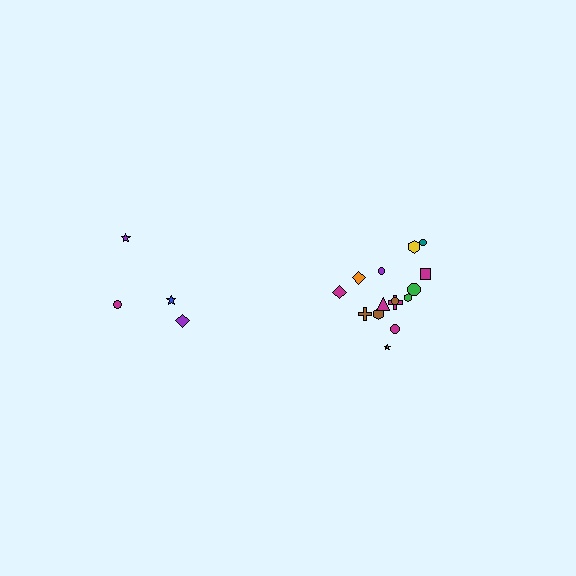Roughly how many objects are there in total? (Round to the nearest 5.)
Roughly 20 objects in total.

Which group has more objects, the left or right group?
The right group.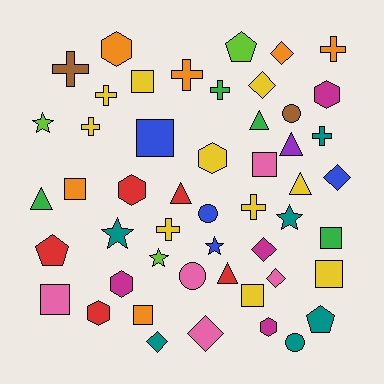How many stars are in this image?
There are 5 stars.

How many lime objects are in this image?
There are 3 lime objects.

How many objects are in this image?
There are 50 objects.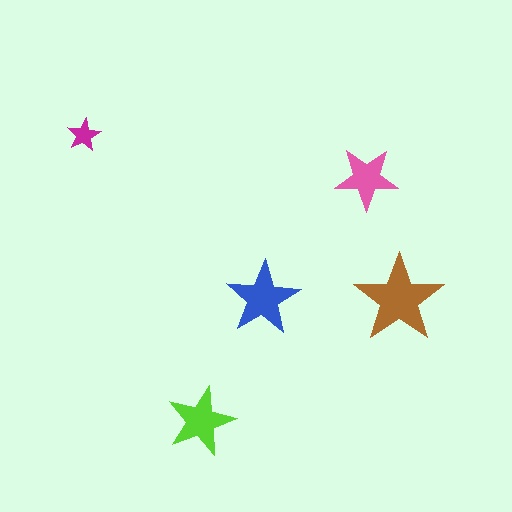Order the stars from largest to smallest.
the brown one, the blue one, the lime one, the pink one, the magenta one.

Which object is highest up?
The magenta star is topmost.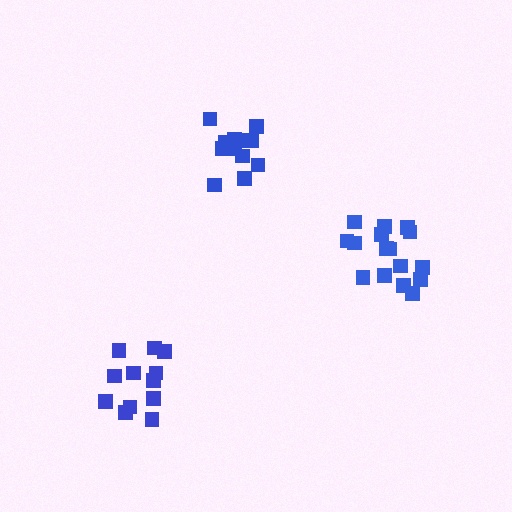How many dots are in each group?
Group 1: 12 dots, Group 2: 12 dots, Group 3: 16 dots (40 total).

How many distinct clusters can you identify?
There are 3 distinct clusters.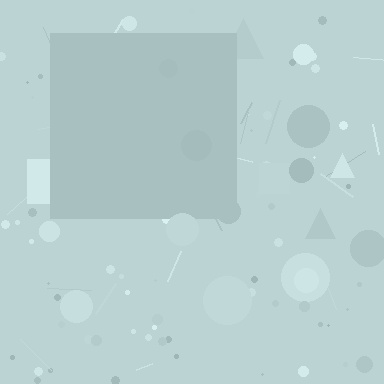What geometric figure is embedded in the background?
A square is embedded in the background.